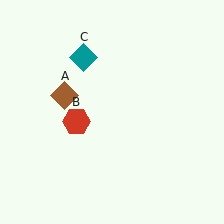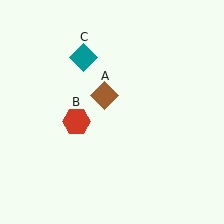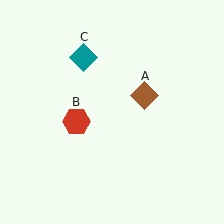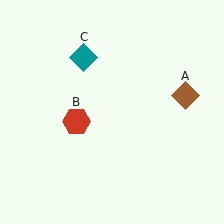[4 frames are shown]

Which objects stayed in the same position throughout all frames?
Red hexagon (object B) and teal diamond (object C) remained stationary.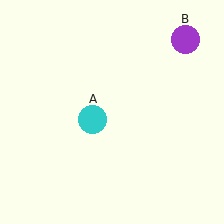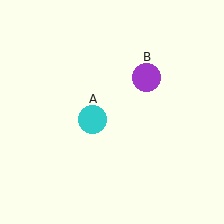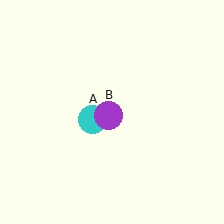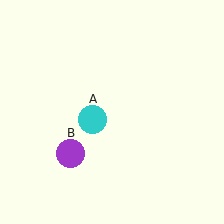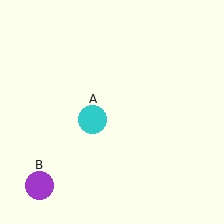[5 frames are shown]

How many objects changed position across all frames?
1 object changed position: purple circle (object B).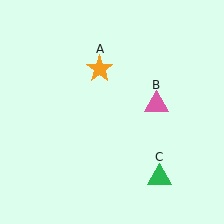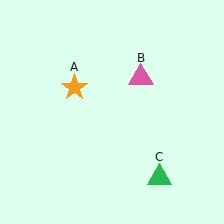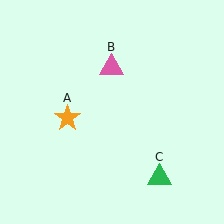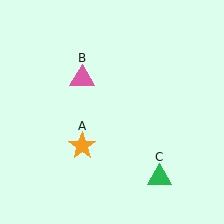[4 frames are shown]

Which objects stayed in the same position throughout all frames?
Green triangle (object C) remained stationary.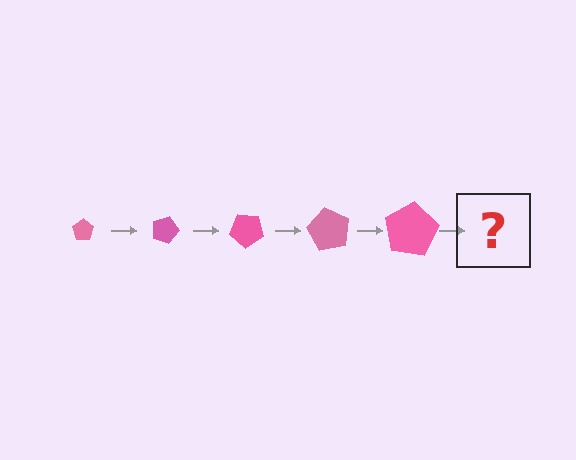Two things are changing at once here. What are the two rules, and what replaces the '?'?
The two rules are that the pentagon grows larger each step and it rotates 20 degrees each step. The '?' should be a pentagon, larger than the previous one and rotated 100 degrees from the start.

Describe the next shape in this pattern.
It should be a pentagon, larger than the previous one and rotated 100 degrees from the start.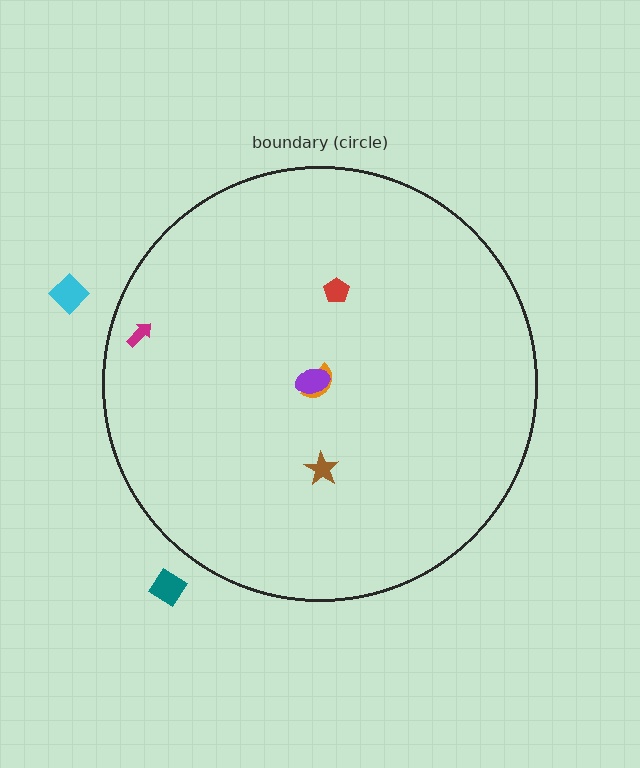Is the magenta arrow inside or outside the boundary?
Inside.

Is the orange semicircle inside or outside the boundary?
Inside.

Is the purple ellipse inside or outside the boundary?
Inside.